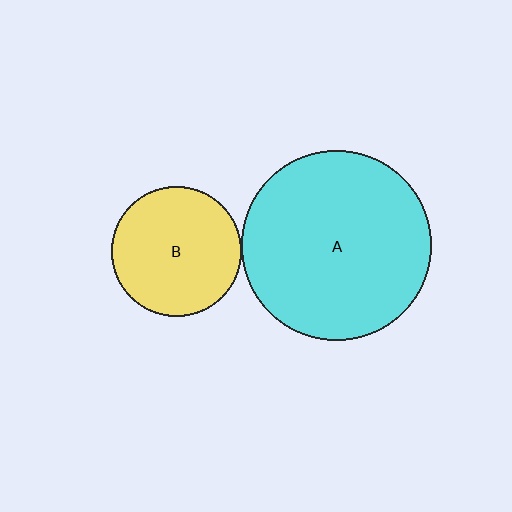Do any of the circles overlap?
No, none of the circles overlap.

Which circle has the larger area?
Circle A (cyan).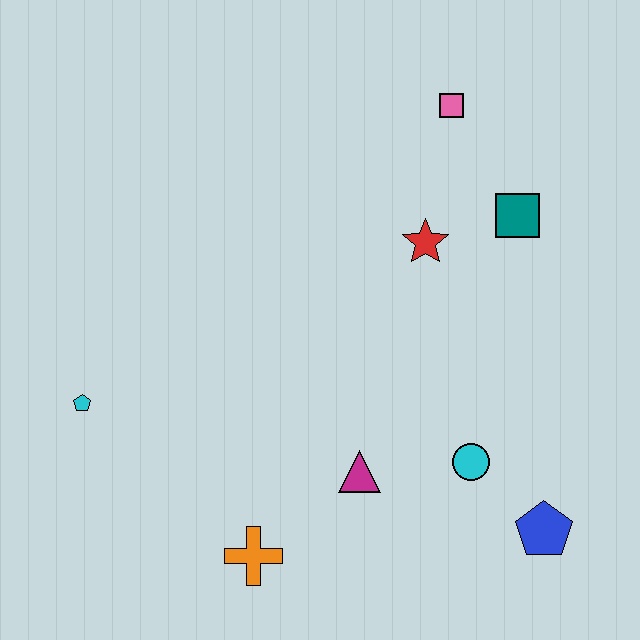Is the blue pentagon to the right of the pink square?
Yes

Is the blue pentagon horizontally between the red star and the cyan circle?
No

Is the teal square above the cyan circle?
Yes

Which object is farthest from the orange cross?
The pink square is farthest from the orange cross.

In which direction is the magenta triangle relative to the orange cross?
The magenta triangle is to the right of the orange cross.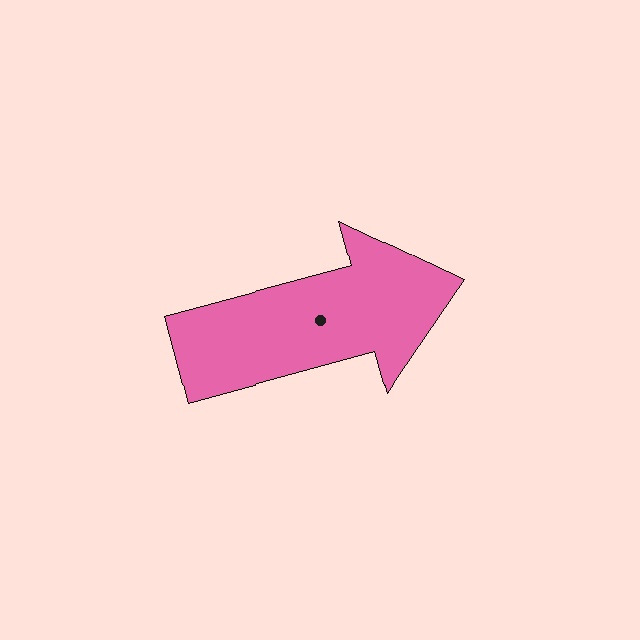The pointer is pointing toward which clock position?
Roughly 2 o'clock.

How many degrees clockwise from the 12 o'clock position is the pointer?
Approximately 75 degrees.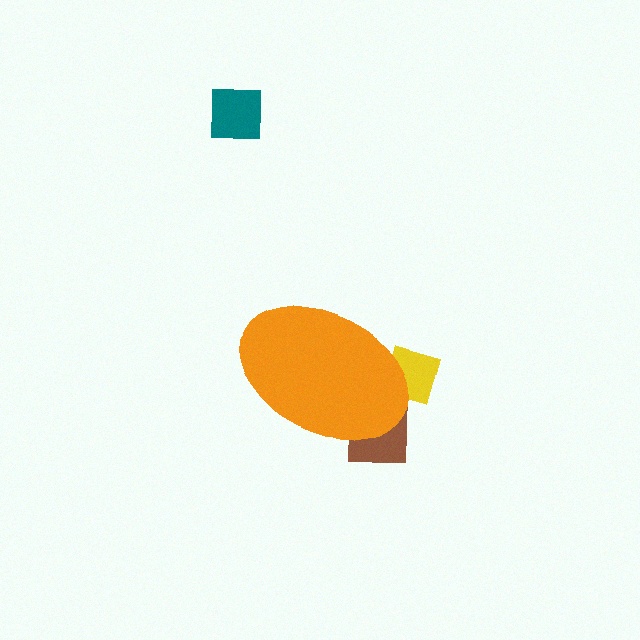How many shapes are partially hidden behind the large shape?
2 shapes are partially hidden.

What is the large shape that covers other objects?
An orange ellipse.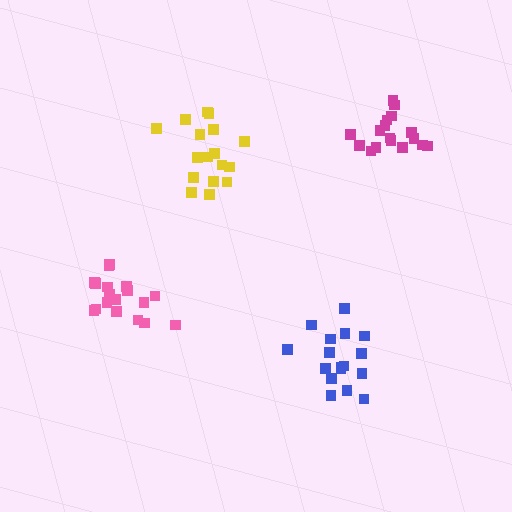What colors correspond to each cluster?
The clusters are colored: blue, pink, yellow, magenta.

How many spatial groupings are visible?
There are 4 spatial groupings.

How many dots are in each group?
Group 1: 17 dots, Group 2: 18 dots, Group 3: 17 dots, Group 4: 17 dots (69 total).